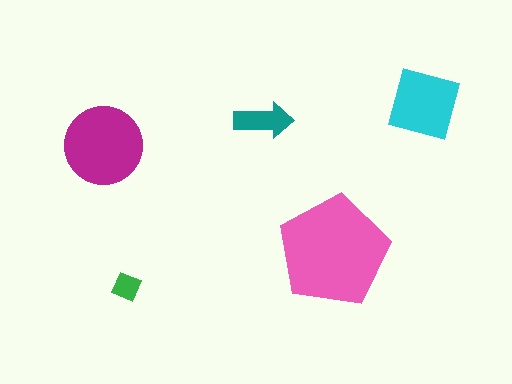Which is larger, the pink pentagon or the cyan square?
The pink pentagon.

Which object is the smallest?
The green diamond.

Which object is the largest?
The pink pentagon.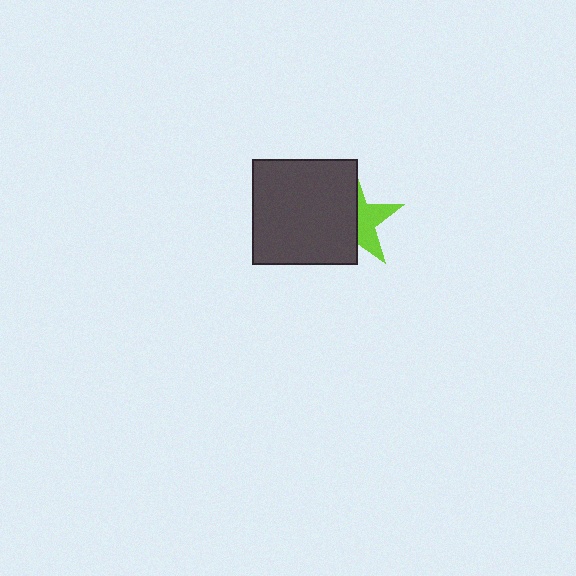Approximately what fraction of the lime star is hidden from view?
Roughly 56% of the lime star is hidden behind the dark gray square.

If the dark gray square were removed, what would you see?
You would see the complete lime star.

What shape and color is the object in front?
The object in front is a dark gray square.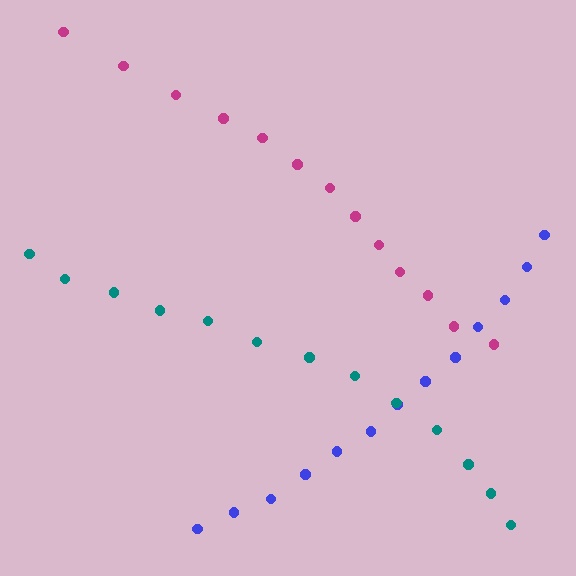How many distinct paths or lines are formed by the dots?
There are 3 distinct paths.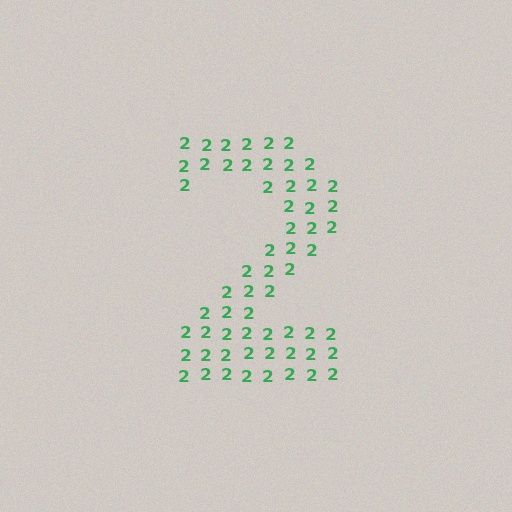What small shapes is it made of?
It is made of small digit 2's.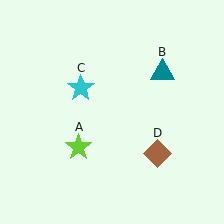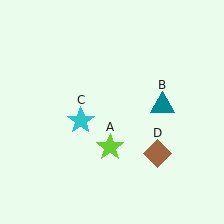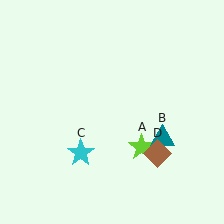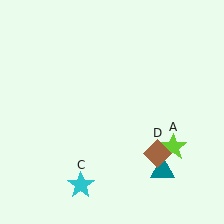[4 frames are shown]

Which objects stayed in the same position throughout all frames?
Brown diamond (object D) remained stationary.